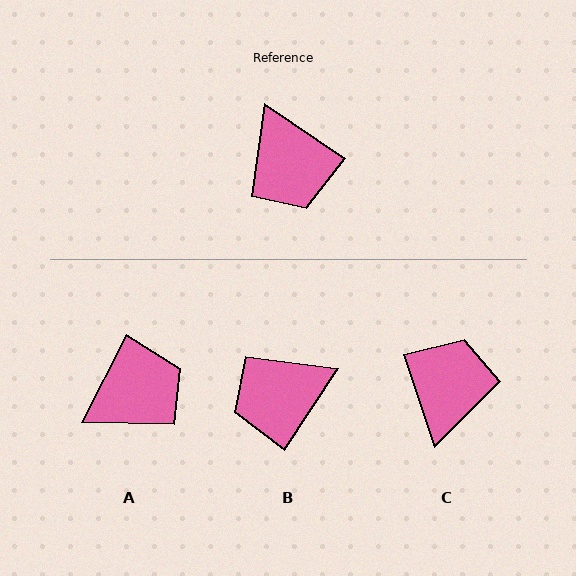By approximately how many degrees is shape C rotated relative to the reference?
Approximately 142 degrees counter-clockwise.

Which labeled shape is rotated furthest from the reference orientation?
C, about 142 degrees away.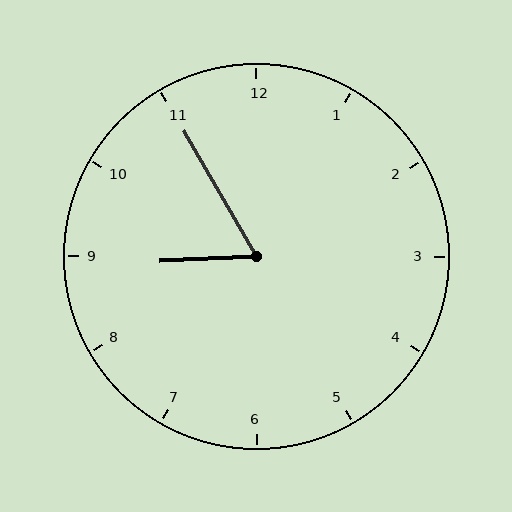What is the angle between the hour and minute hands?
Approximately 62 degrees.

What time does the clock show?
8:55.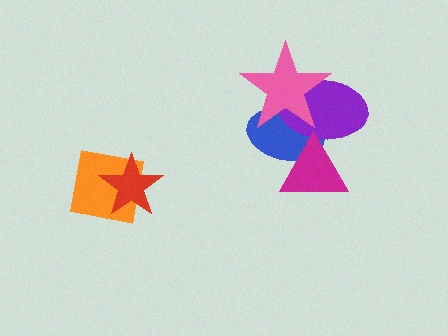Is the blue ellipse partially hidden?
Yes, it is partially covered by another shape.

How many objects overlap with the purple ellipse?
3 objects overlap with the purple ellipse.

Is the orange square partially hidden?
Yes, it is partially covered by another shape.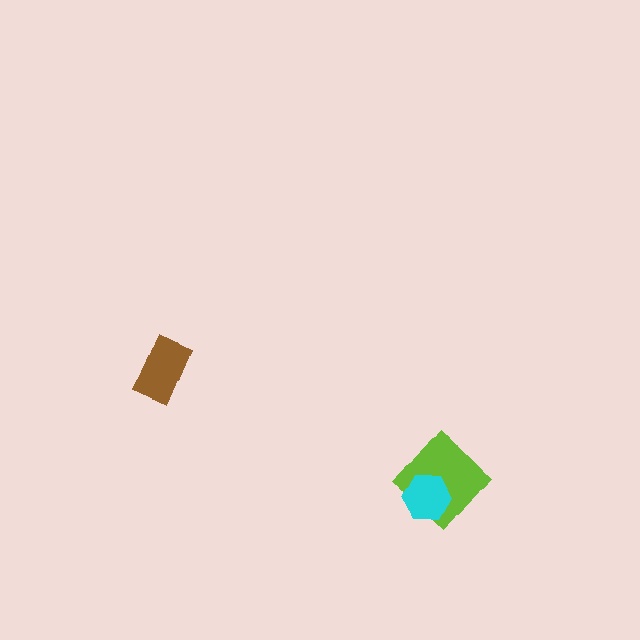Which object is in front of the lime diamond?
The cyan hexagon is in front of the lime diamond.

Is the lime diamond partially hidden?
Yes, it is partially covered by another shape.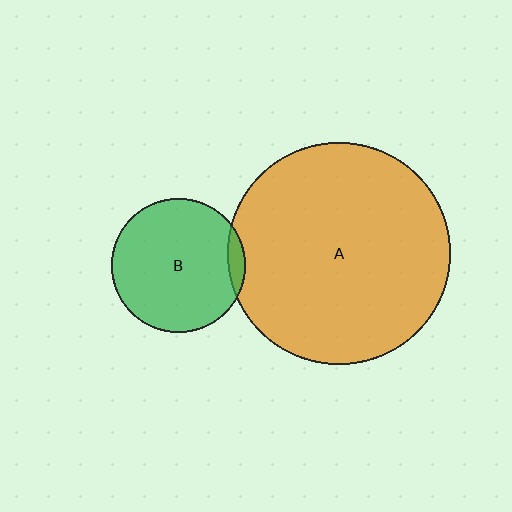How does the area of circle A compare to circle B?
Approximately 2.8 times.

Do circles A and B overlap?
Yes.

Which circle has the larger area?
Circle A (orange).